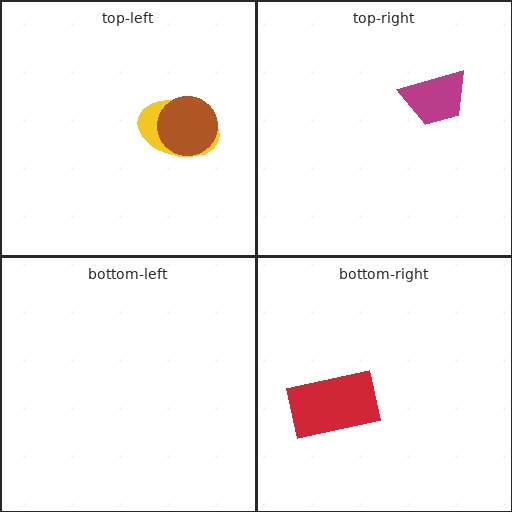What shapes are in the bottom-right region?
The red rectangle.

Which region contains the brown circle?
The top-left region.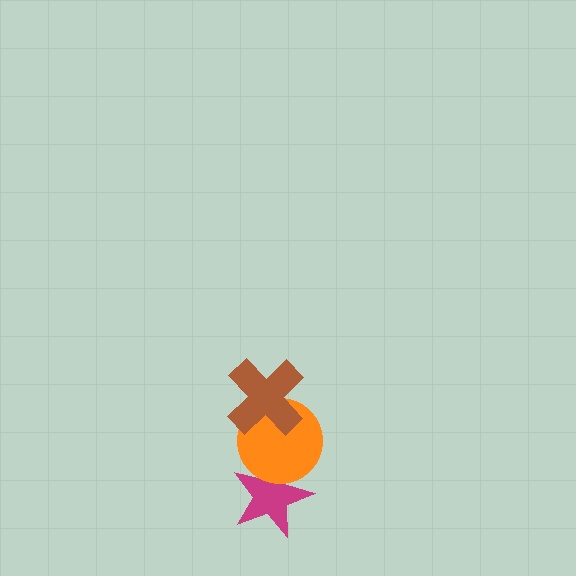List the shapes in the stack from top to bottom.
From top to bottom: the brown cross, the orange circle, the magenta star.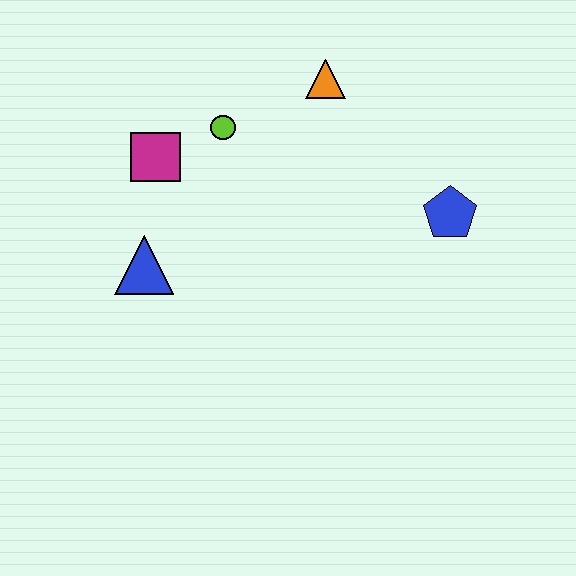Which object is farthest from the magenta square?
The blue pentagon is farthest from the magenta square.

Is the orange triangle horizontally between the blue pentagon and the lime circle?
Yes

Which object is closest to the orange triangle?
The lime circle is closest to the orange triangle.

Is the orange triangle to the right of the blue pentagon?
No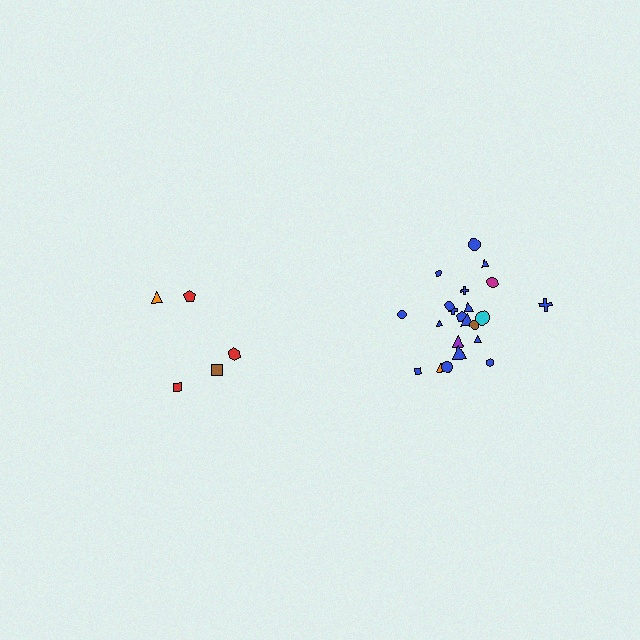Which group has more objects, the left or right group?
The right group.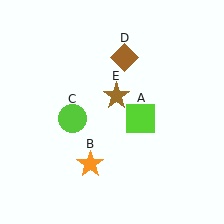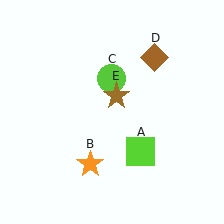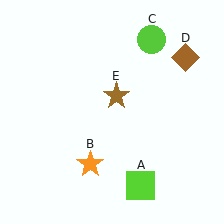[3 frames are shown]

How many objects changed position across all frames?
3 objects changed position: lime square (object A), lime circle (object C), brown diamond (object D).